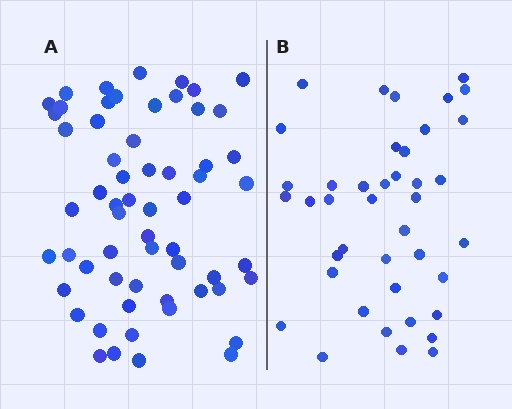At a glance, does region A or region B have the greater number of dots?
Region A (the left region) has more dots.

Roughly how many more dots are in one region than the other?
Region A has approximately 20 more dots than region B.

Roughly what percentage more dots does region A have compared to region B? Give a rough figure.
About 45% more.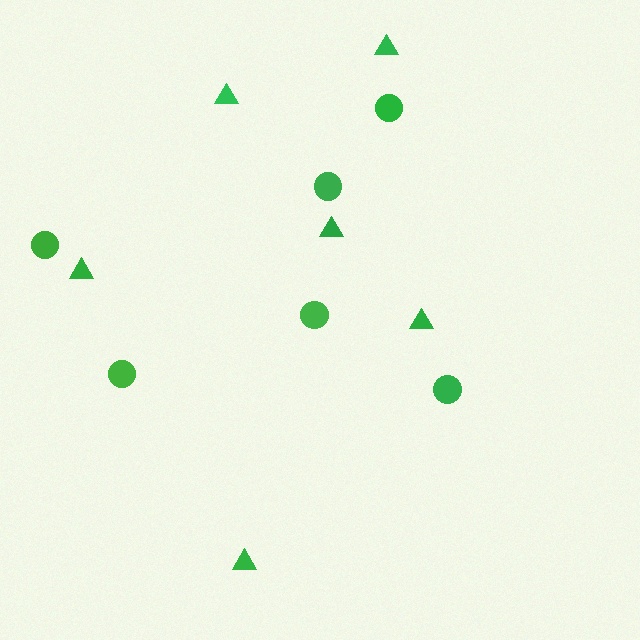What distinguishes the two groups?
There are 2 groups: one group of circles (6) and one group of triangles (6).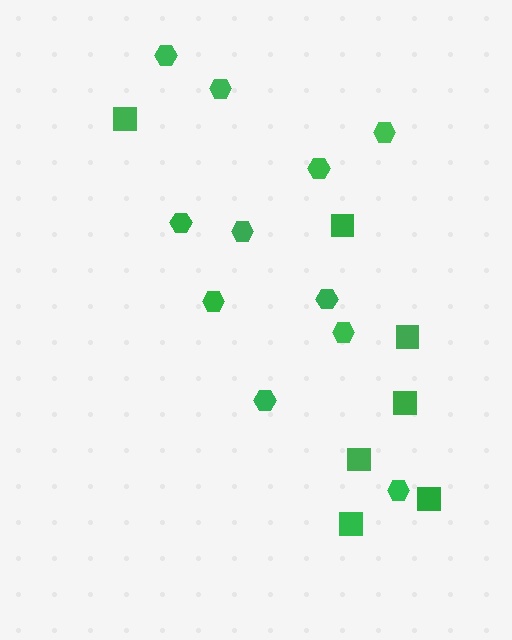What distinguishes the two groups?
There are 2 groups: one group of hexagons (11) and one group of squares (7).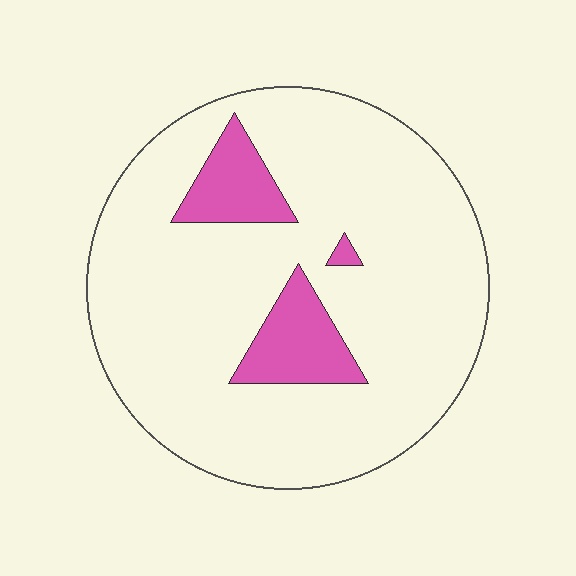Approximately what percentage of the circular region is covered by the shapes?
Approximately 15%.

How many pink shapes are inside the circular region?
3.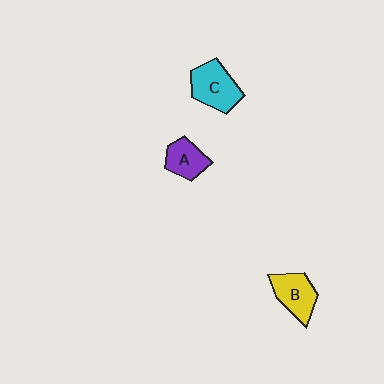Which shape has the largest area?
Shape C (cyan).